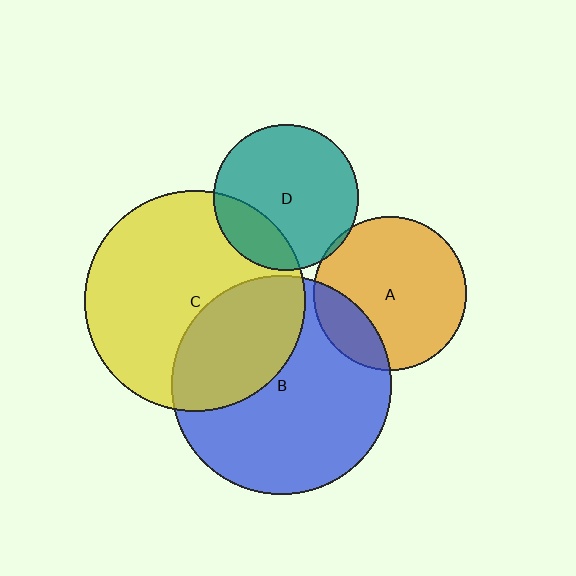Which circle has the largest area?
Circle C (yellow).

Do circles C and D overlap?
Yes.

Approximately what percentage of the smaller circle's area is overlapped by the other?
Approximately 20%.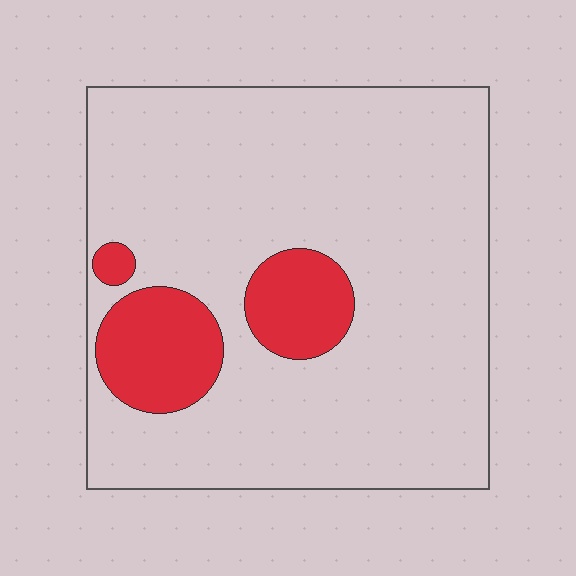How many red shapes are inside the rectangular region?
3.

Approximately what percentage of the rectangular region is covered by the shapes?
Approximately 15%.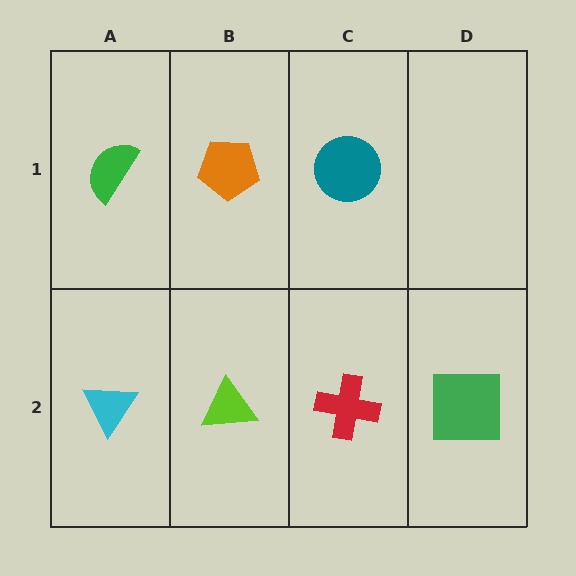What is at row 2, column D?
A green square.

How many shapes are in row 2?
4 shapes.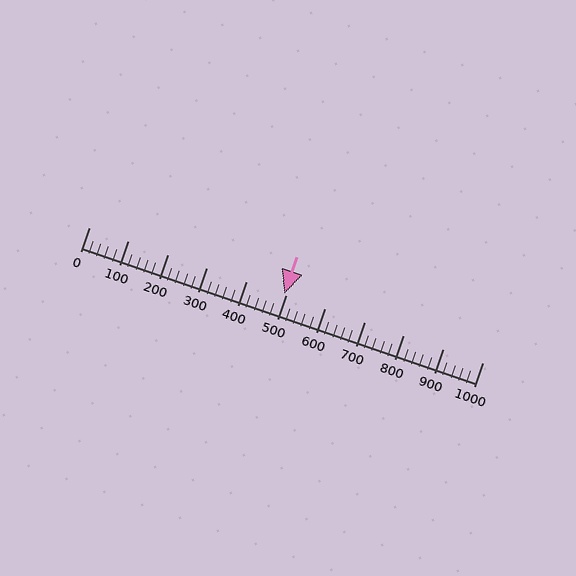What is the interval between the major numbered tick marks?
The major tick marks are spaced 100 units apart.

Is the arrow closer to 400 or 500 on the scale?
The arrow is closer to 500.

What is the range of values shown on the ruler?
The ruler shows values from 0 to 1000.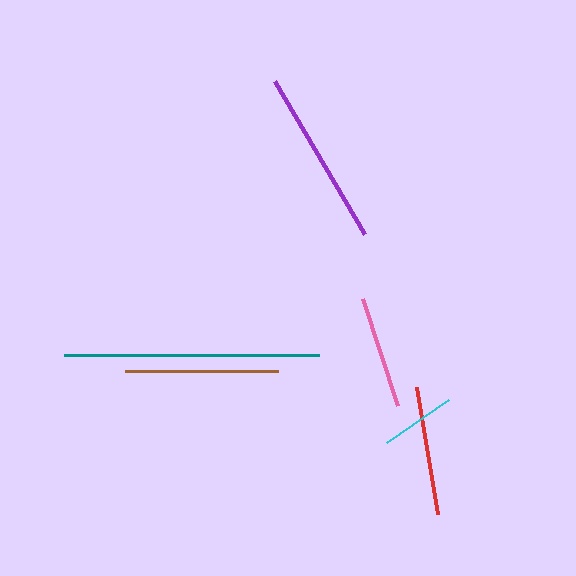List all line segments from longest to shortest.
From longest to shortest: teal, purple, brown, red, pink, cyan.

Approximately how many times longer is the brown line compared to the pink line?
The brown line is approximately 1.4 times the length of the pink line.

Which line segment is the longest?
The teal line is the longest at approximately 255 pixels.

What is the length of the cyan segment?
The cyan segment is approximately 76 pixels long.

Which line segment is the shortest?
The cyan line is the shortest at approximately 76 pixels.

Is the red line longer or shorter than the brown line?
The brown line is longer than the red line.